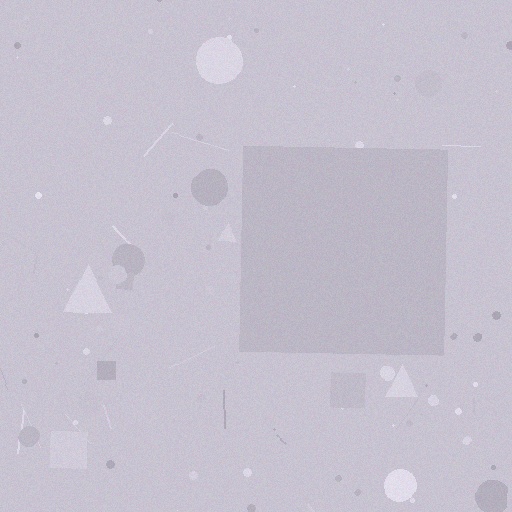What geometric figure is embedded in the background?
A square is embedded in the background.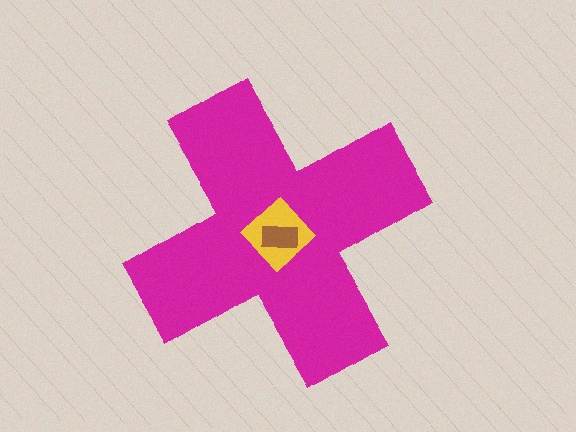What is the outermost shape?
The magenta cross.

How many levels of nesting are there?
3.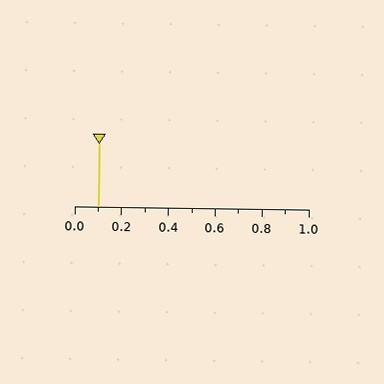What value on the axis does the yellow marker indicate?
The marker indicates approximately 0.1.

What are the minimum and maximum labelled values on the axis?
The axis runs from 0.0 to 1.0.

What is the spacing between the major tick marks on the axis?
The major ticks are spaced 0.2 apart.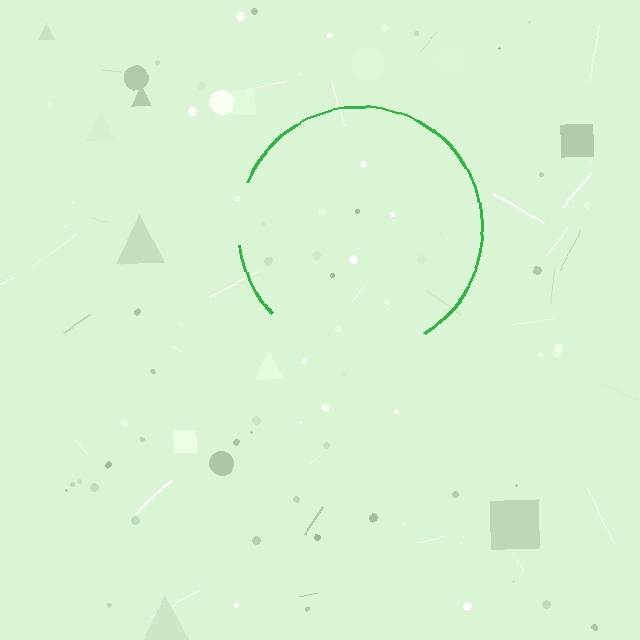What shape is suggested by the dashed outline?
The dashed outline suggests a circle.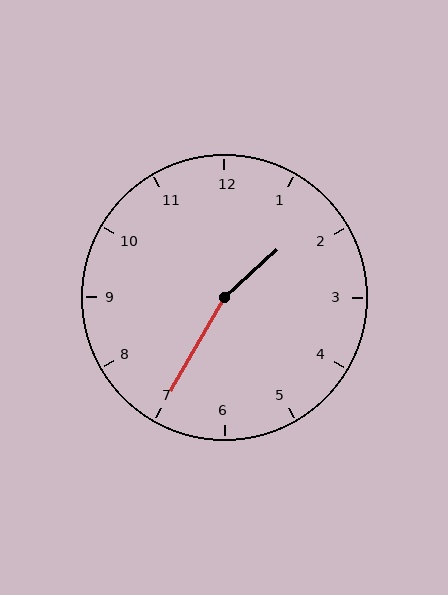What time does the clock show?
1:35.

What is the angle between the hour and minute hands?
Approximately 162 degrees.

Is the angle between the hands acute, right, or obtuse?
It is obtuse.